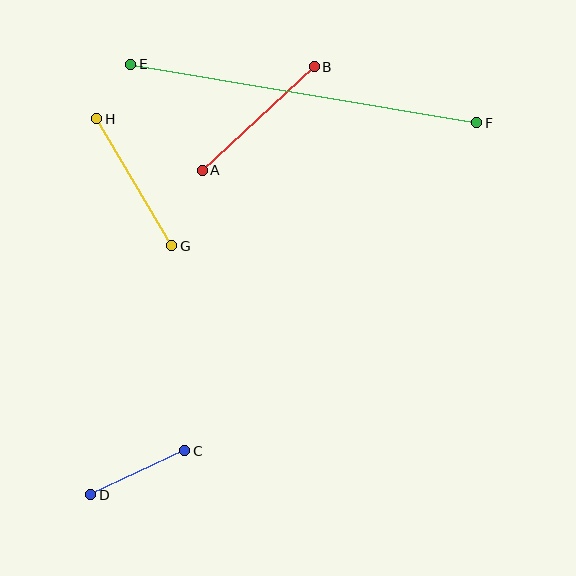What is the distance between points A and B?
The distance is approximately 152 pixels.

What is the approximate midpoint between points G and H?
The midpoint is at approximately (134, 182) pixels.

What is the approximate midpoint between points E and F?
The midpoint is at approximately (304, 93) pixels.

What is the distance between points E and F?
The distance is approximately 351 pixels.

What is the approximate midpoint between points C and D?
The midpoint is at approximately (138, 473) pixels.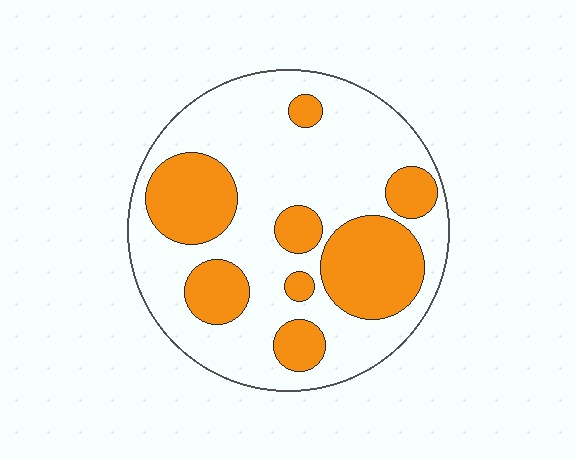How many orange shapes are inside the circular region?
8.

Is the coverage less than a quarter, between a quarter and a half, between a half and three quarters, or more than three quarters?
Between a quarter and a half.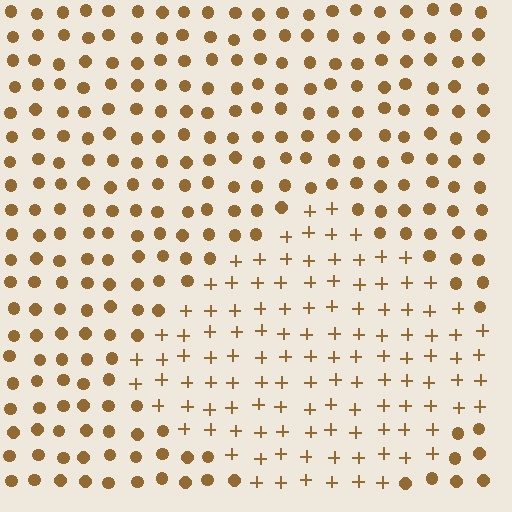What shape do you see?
I see a diamond.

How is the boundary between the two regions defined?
The boundary is defined by a change in element shape: plus signs inside vs. circles outside. All elements share the same color and spacing.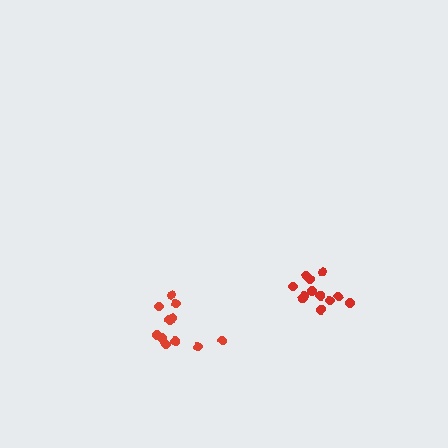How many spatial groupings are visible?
There are 2 spatial groupings.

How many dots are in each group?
Group 1: 12 dots, Group 2: 11 dots (23 total).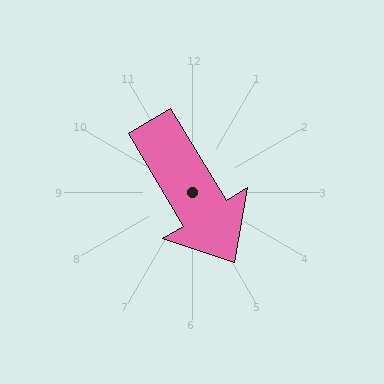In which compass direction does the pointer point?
Southeast.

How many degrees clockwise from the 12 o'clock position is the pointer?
Approximately 149 degrees.